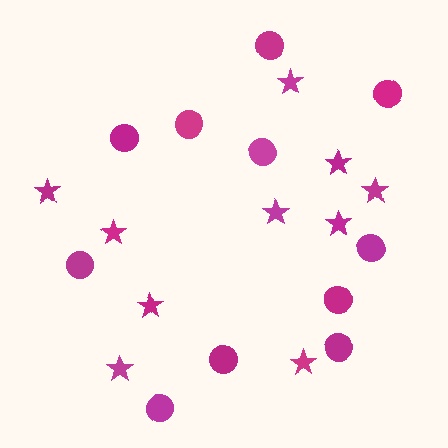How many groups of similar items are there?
There are 2 groups: one group of circles (11) and one group of stars (10).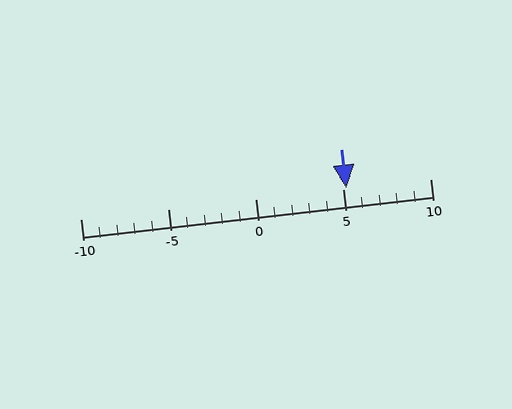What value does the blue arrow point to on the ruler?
The blue arrow points to approximately 5.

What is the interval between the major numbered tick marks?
The major tick marks are spaced 5 units apart.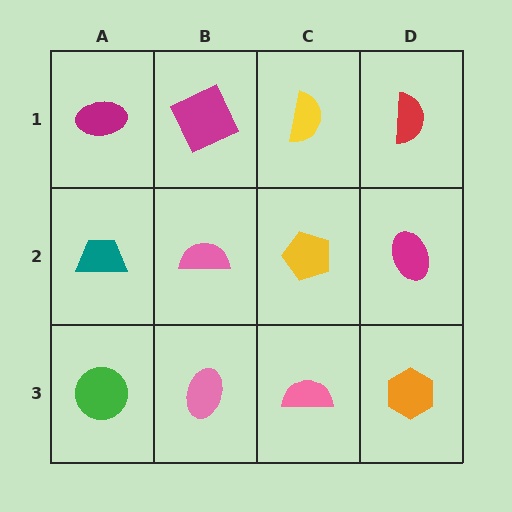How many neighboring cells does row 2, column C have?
4.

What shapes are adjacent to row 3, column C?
A yellow pentagon (row 2, column C), a pink ellipse (row 3, column B), an orange hexagon (row 3, column D).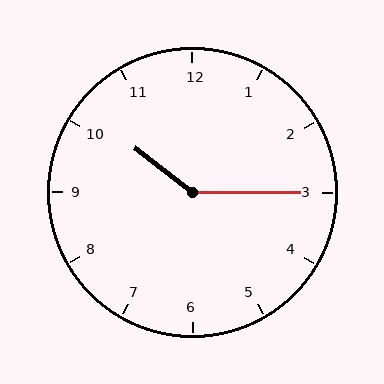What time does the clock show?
10:15.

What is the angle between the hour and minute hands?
Approximately 142 degrees.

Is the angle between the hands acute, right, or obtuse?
It is obtuse.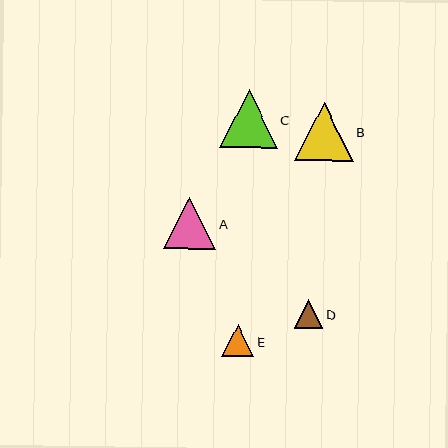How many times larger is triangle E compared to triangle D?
Triangle E is approximately 1.1 times the size of triangle D.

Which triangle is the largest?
Triangle B is the largest with a size of approximately 58 pixels.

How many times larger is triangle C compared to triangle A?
Triangle C is approximately 1.1 times the size of triangle A.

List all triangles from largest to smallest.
From largest to smallest: B, C, A, E, D.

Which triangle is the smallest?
Triangle D is the smallest with a size of approximately 28 pixels.